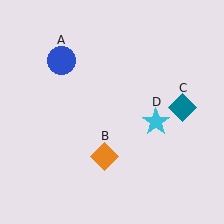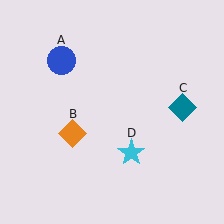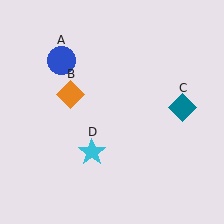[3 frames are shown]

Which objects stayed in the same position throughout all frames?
Blue circle (object A) and teal diamond (object C) remained stationary.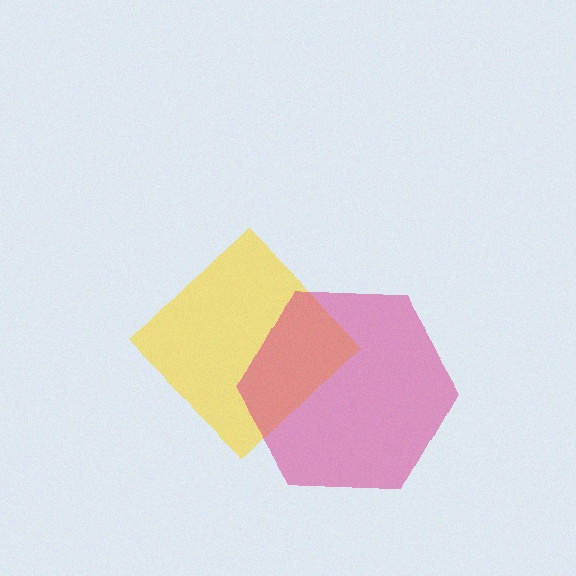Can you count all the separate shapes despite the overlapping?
Yes, there are 2 separate shapes.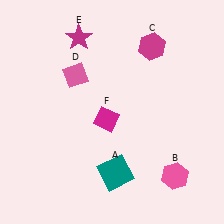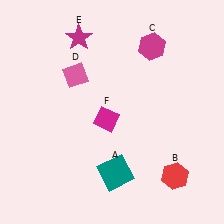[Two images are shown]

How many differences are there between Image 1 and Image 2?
There is 1 difference between the two images.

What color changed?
The hexagon (B) changed from pink in Image 1 to red in Image 2.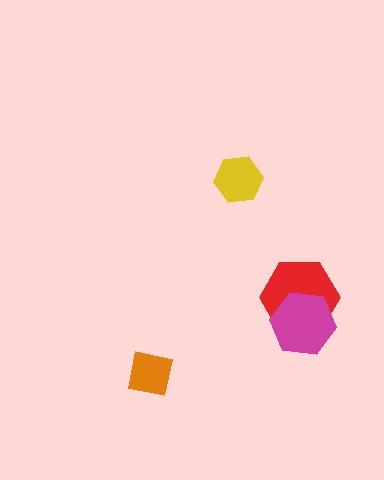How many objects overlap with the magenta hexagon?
1 object overlaps with the magenta hexagon.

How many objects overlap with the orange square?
0 objects overlap with the orange square.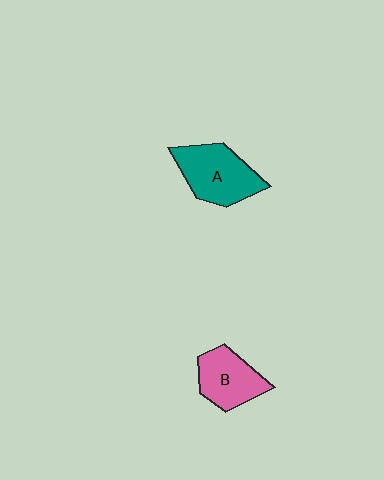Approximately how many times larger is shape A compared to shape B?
Approximately 1.3 times.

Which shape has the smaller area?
Shape B (pink).